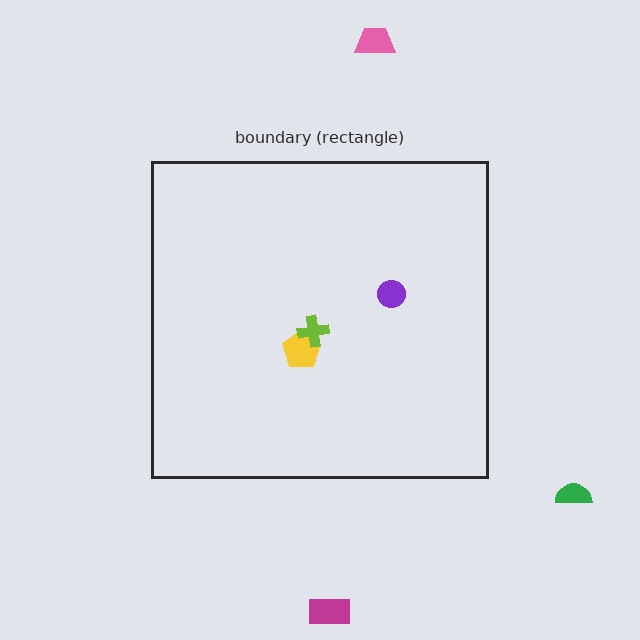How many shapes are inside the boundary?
3 inside, 3 outside.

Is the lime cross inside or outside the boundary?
Inside.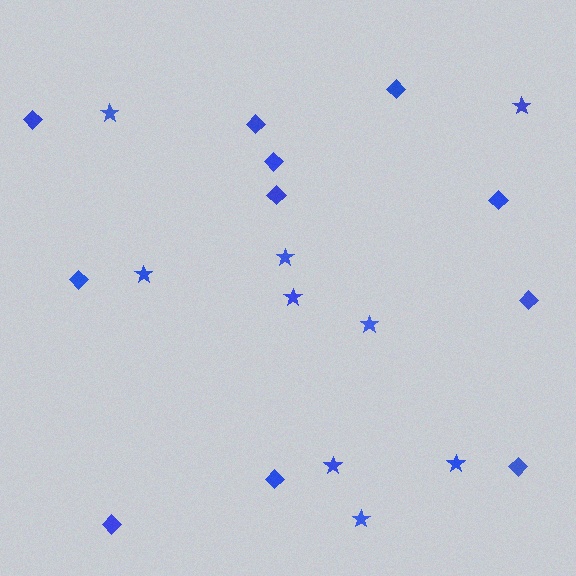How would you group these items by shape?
There are 2 groups: one group of stars (9) and one group of diamonds (11).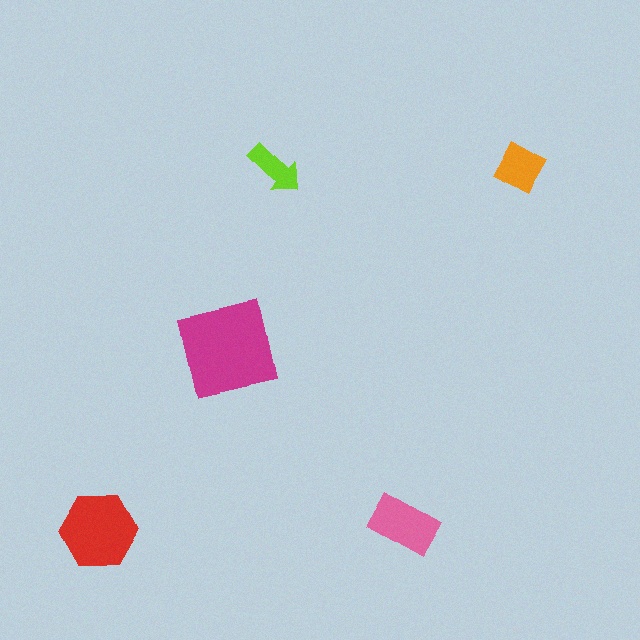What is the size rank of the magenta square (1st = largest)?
1st.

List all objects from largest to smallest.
The magenta square, the red hexagon, the pink rectangle, the orange diamond, the lime arrow.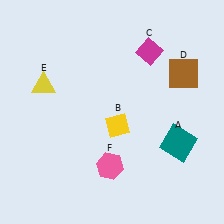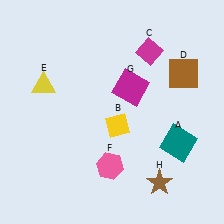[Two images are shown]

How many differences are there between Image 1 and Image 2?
There are 2 differences between the two images.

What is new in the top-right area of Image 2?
A magenta square (G) was added in the top-right area of Image 2.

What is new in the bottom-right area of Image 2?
A brown star (H) was added in the bottom-right area of Image 2.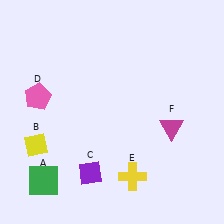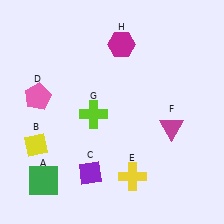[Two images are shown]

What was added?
A lime cross (G), a magenta hexagon (H) were added in Image 2.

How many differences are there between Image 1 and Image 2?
There are 2 differences between the two images.